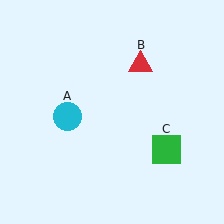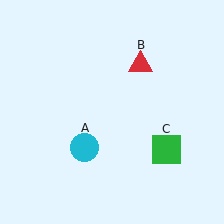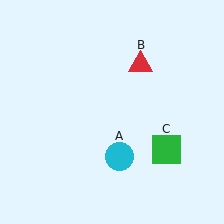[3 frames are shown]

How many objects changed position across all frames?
1 object changed position: cyan circle (object A).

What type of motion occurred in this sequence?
The cyan circle (object A) rotated counterclockwise around the center of the scene.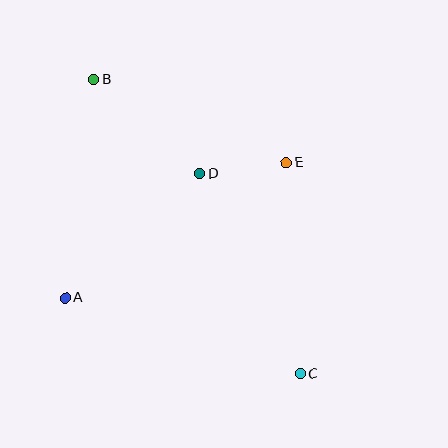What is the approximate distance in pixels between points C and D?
The distance between C and D is approximately 224 pixels.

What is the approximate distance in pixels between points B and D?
The distance between B and D is approximately 142 pixels.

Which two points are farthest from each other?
Points B and C are farthest from each other.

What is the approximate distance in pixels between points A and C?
The distance between A and C is approximately 248 pixels.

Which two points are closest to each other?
Points D and E are closest to each other.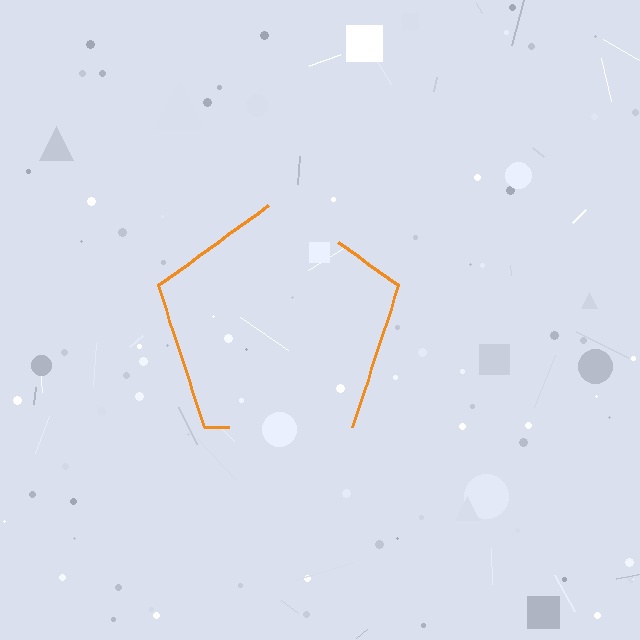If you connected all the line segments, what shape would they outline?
They would outline a pentagon.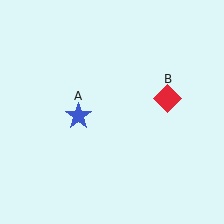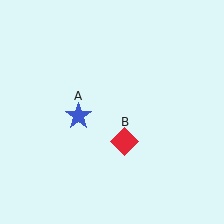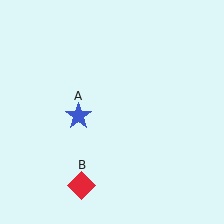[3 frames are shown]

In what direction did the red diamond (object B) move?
The red diamond (object B) moved down and to the left.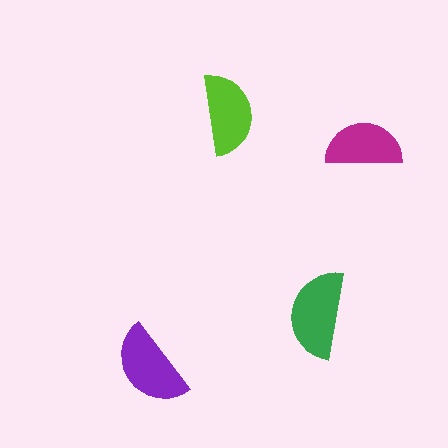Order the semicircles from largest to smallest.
the green one, the purple one, the lime one, the magenta one.